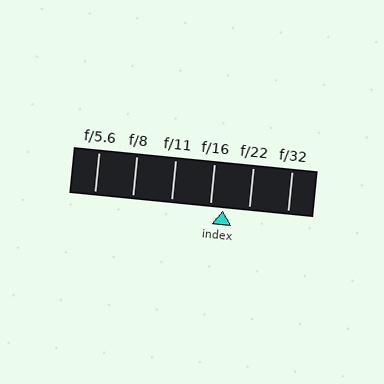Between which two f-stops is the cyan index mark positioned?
The index mark is between f/16 and f/22.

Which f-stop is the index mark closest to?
The index mark is closest to f/16.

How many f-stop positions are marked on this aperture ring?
There are 6 f-stop positions marked.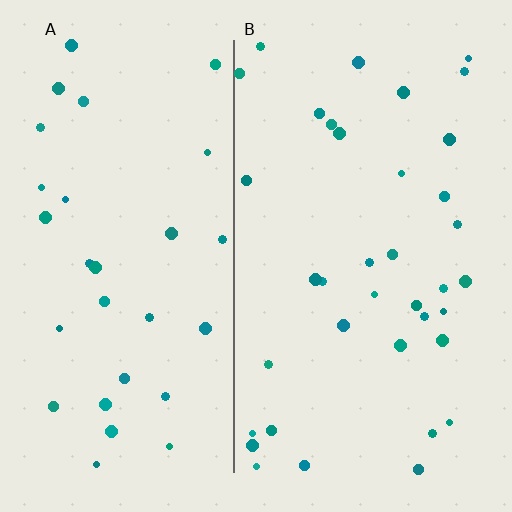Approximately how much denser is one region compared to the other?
Approximately 1.2× — region B over region A.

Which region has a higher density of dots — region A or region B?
B (the right).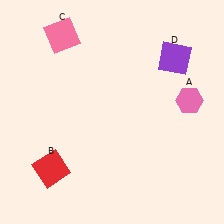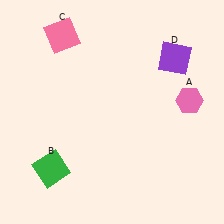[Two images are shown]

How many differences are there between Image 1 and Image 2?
There is 1 difference between the two images.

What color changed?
The square (B) changed from red in Image 1 to green in Image 2.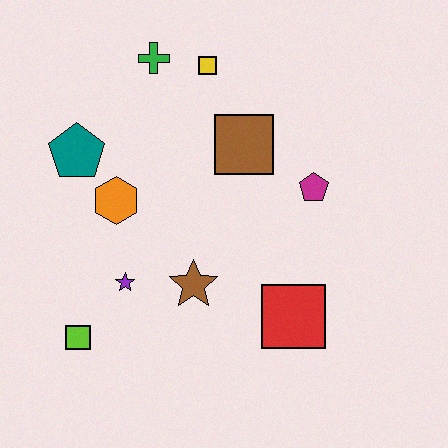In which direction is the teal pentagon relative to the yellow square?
The teal pentagon is to the left of the yellow square.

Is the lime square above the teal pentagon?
No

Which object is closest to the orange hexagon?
The teal pentagon is closest to the orange hexagon.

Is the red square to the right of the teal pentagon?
Yes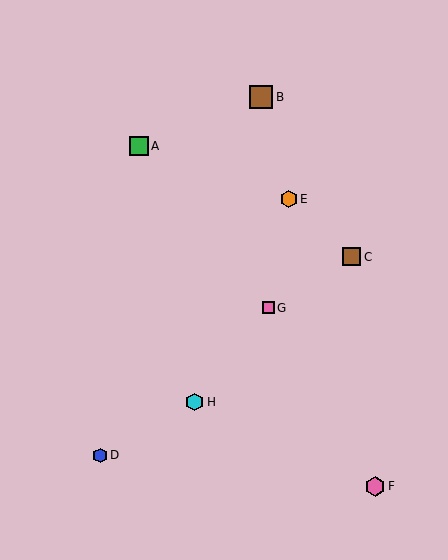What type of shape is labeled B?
Shape B is a brown square.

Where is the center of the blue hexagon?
The center of the blue hexagon is at (100, 455).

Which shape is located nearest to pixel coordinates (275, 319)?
The pink square (labeled G) at (268, 308) is nearest to that location.